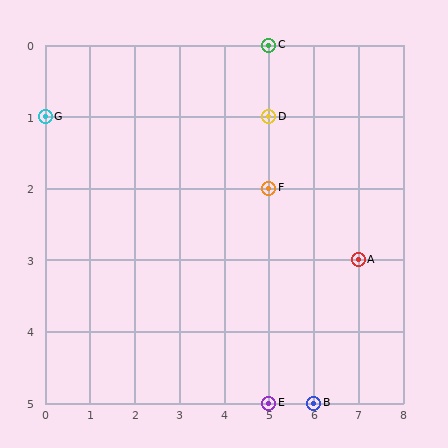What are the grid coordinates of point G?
Point G is at grid coordinates (0, 1).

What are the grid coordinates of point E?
Point E is at grid coordinates (5, 5).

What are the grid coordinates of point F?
Point F is at grid coordinates (5, 2).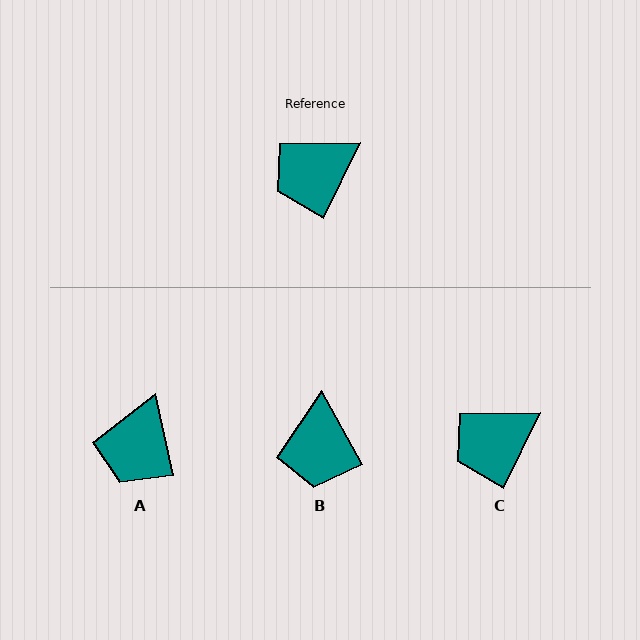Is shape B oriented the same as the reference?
No, it is off by about 55 degrees.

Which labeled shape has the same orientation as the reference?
C.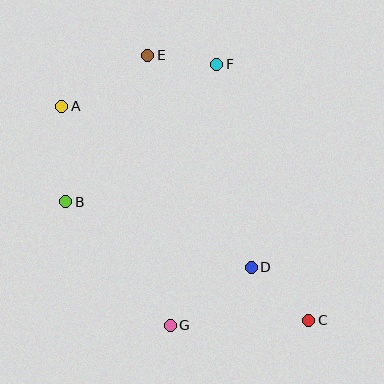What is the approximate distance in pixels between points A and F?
The distance between A and F is approximately 160 pixels.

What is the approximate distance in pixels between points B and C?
The distance between B and C is approximately 271 pixels.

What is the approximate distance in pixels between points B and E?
The distance between B and E is approximately 168 pixels.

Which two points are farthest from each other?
Points A and C are farthest from each other.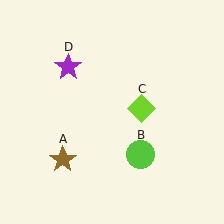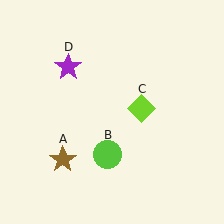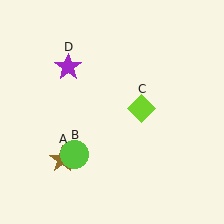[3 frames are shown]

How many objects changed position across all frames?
1 object changed position: lime circle (object B).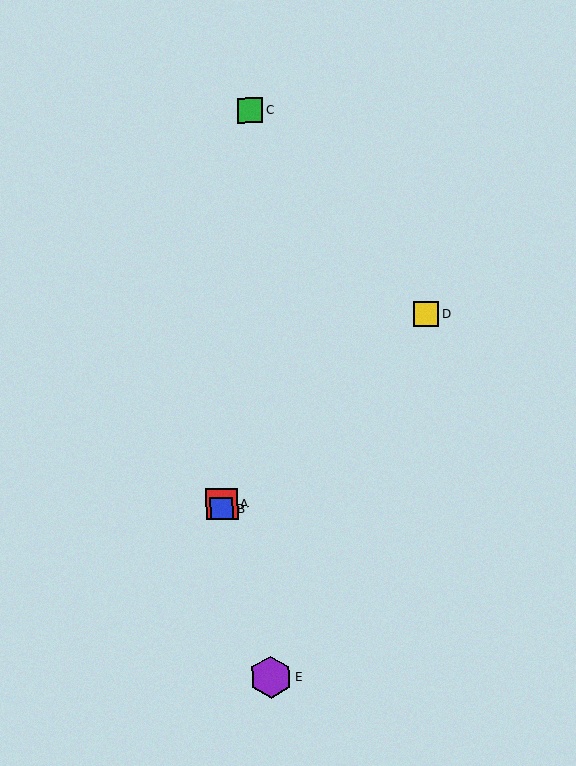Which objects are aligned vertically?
Objects A, B are aligned vertically.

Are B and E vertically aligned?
No, B is at x≈222 and E is at x≈271.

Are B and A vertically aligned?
Yes, both are at x≈222.